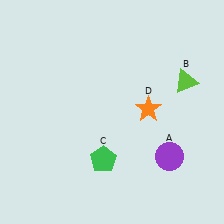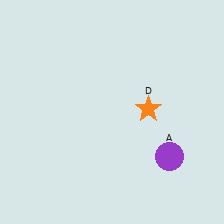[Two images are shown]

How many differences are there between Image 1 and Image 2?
There are 2 differences between the two images.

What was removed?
The green pentagon (C), the lime triangle (B) were removed in Image 2.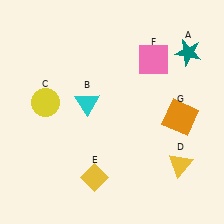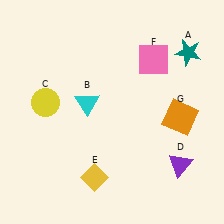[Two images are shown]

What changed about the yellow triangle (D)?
In Image 1, D is yellow. In Image 2, it changed to purple.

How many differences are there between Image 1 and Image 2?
There is 1 difference between the two images.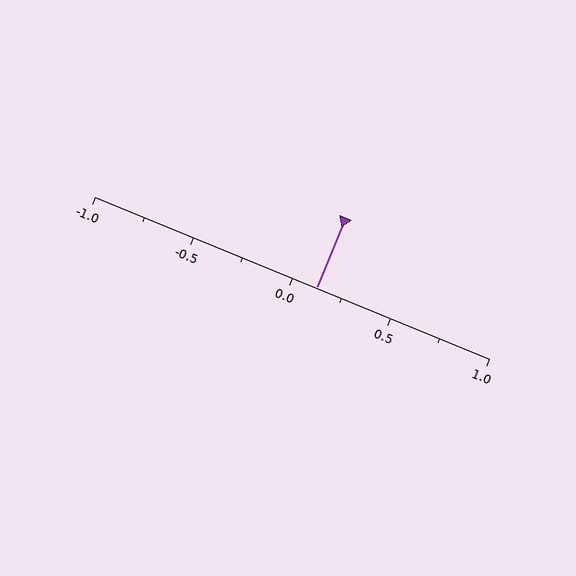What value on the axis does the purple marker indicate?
The marker indicates approximately 0.12.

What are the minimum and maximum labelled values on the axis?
The axis runs from -1.0 to 1.0.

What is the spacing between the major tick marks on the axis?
The major ticks are spaced 0.5 apart.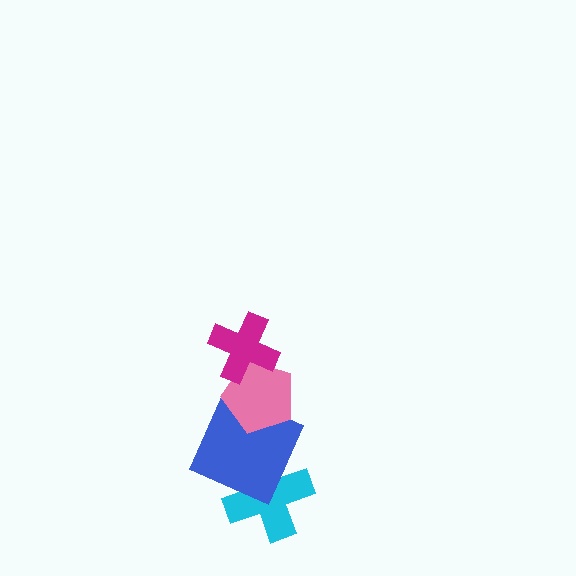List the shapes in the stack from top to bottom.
From top to bottom: the magenta cross, the pink pentagon, the blue square, the cyan cross.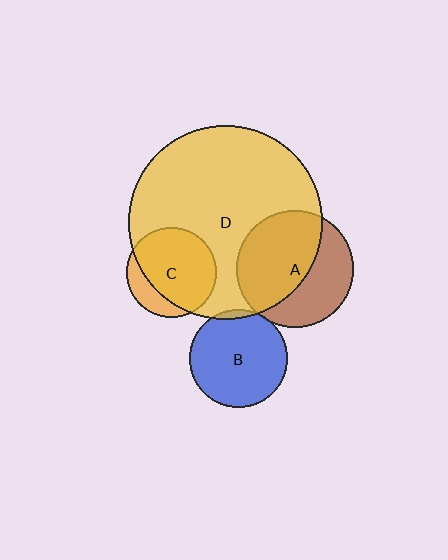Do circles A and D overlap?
Yes.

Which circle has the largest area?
Circle D (yellow).